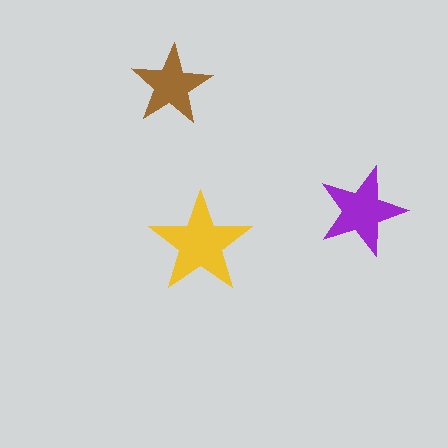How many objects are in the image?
There are 3 objects in the image.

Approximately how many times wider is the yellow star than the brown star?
About 1.5 times wider.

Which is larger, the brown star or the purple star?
The purple one.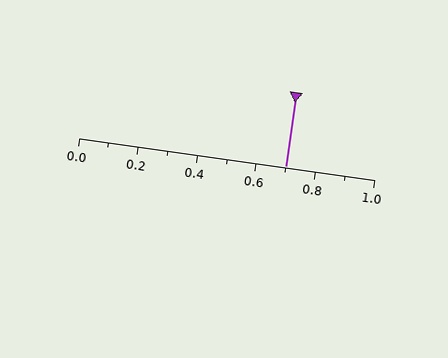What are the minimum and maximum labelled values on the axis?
The axis runs from 0.0 to 1.0.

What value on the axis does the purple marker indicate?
The marker indicates approximately 0.7.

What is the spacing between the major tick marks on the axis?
The major ticks are spaced 0.2 apart.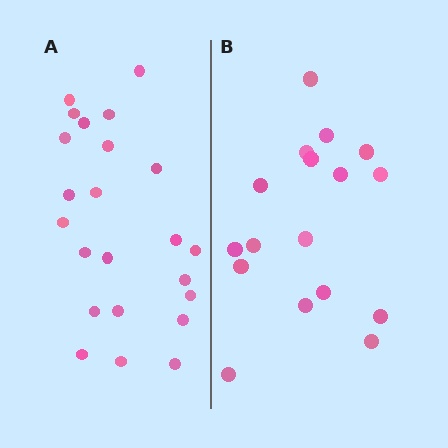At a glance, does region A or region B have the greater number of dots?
Region A (the left region) has more dots.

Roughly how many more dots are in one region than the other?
Region A has about 6 more dots than region B.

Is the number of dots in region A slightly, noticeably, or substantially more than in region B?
Region A has noticeably more, but not dramatically so. The ratio is roughly 1.4 to 1.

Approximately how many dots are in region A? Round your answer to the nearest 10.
About 20 dots. (The exact count is 23, which rounds to 20.)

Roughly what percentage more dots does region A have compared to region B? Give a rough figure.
About 35% more.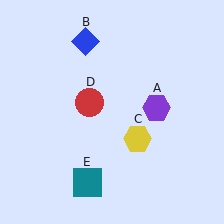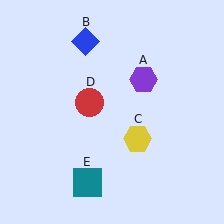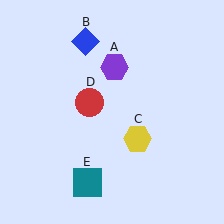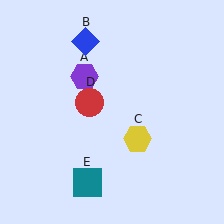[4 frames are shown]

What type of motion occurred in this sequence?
The purple hexagon (object A) rotated counterclockwise around the center of the scene.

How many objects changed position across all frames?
1 object changed position: purple hexagon (object A).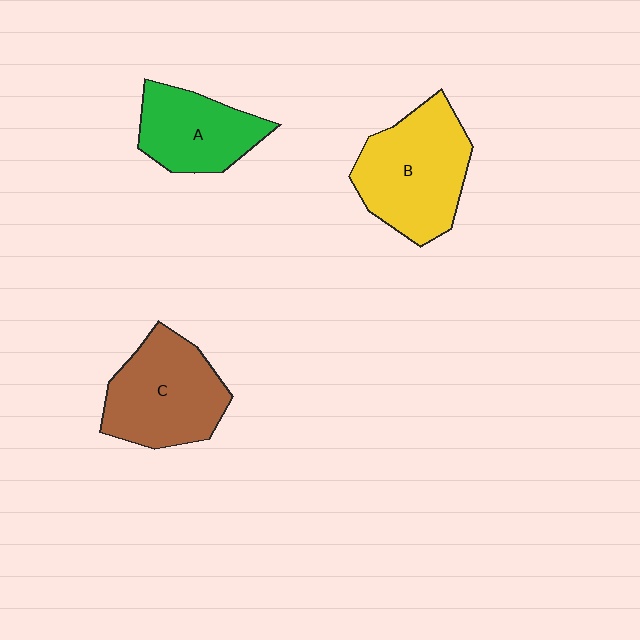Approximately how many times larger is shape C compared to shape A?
Approximately 1.3 times.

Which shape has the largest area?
Shape B (yellow).